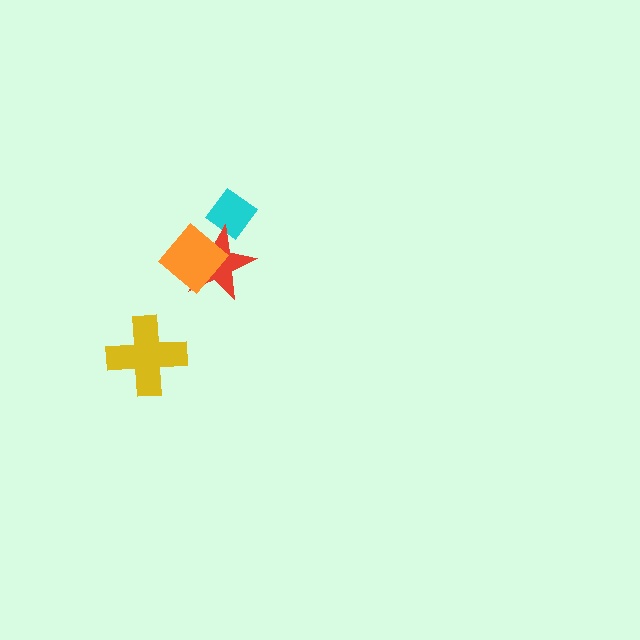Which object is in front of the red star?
The orange diamond is in front of the red star.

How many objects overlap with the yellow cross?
0 objects overlap with the yellow cross.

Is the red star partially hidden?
Yes, it is partially covered by another shape.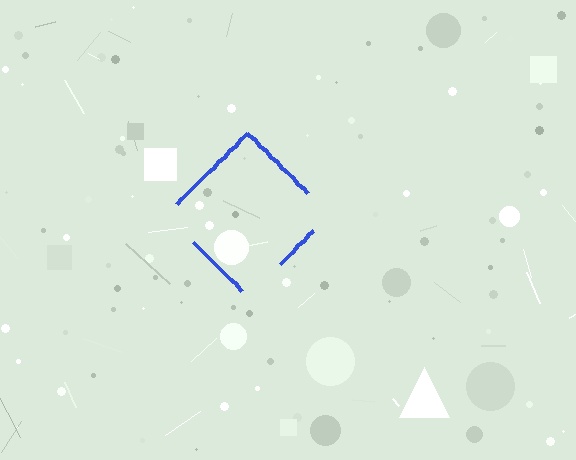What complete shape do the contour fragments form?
The contour fragments form a diamond.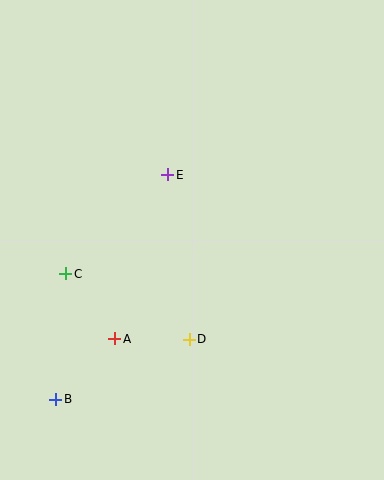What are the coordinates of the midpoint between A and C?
The midpoint between A and C is at (90, 306).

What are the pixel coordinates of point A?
Point A is at (115, 339).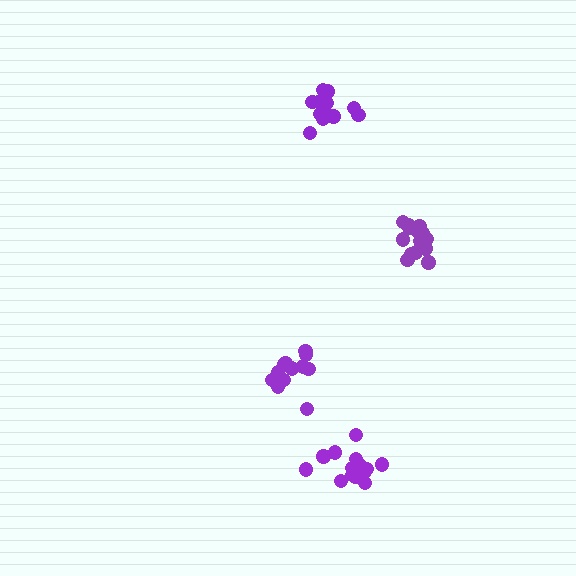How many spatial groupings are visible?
There are 4 spatial groupings.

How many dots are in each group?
Group 1: 12 dots, Group 2: 14 dots, Group 3: 14 dots, Group 4: 13 dots (53 total).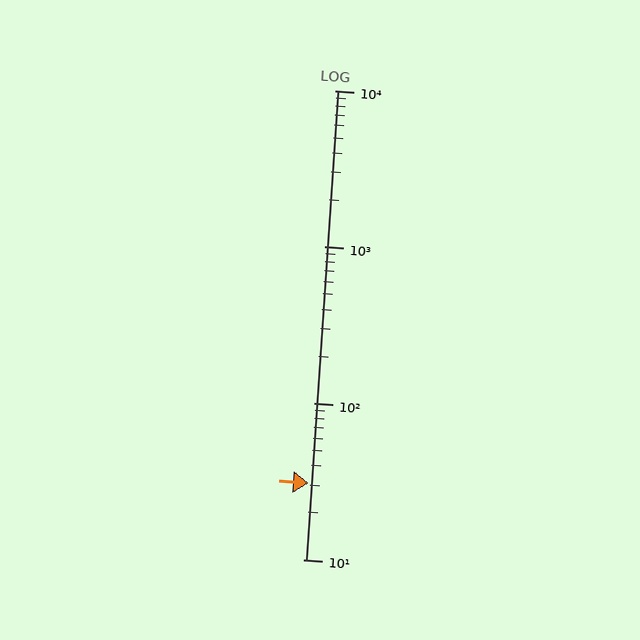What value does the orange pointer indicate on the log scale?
The pointer indicates approximately 31.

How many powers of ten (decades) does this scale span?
The scale spans 3 decades, from 10 to 10000.